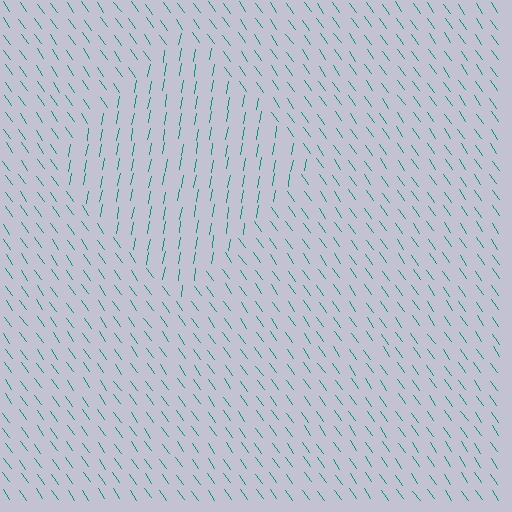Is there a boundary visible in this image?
Yes, there is a texture boundary formed by a change in line orientation.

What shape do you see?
I see a diamond.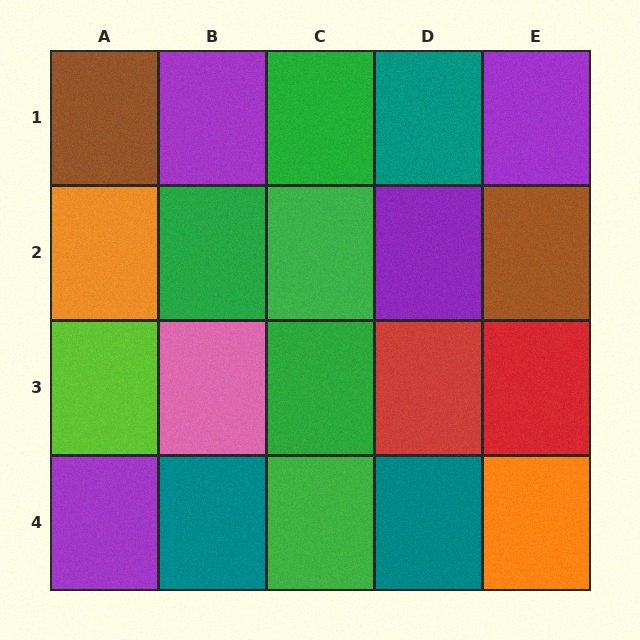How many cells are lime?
1 cell is lime.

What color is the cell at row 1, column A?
Brown.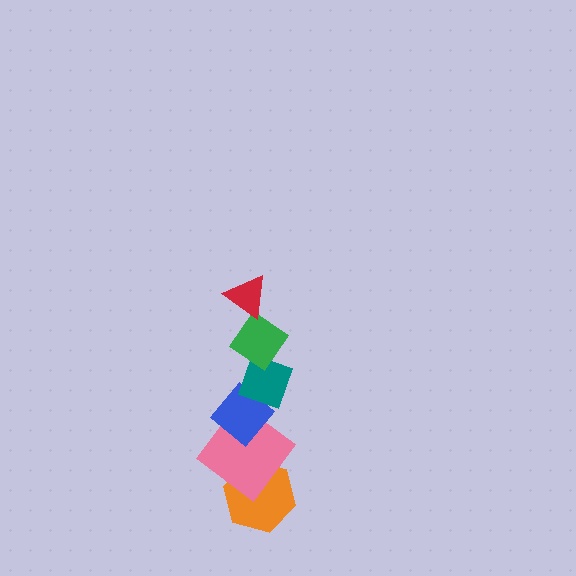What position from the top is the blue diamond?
The blue diamond is 4th from the top.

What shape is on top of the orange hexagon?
The pink diamond is on top of the orange hexagon.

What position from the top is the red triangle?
The red triangle is 1st from the top.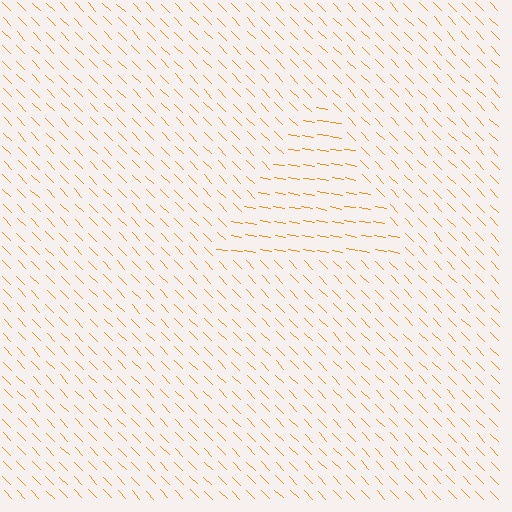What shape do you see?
I see a triangle.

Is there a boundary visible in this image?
Yes, there is a texture boundary formed by a change in line orientation.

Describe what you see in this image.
The image is filled with small orange line segments. A triangle region in the image has lines oriented differently from the surrounding lines, creating a visible texture boundary.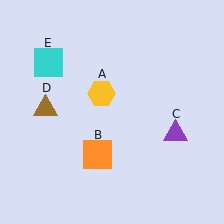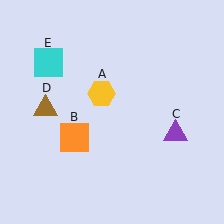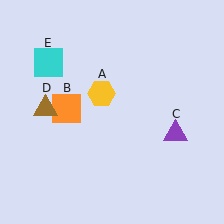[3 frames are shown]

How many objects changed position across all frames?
1 object changed position: orange square (object B).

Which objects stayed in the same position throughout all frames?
Yellow hexagon (object A) and purple triangle (object C) and brown triangle (object D) and cyan square (object E) remained stationary.